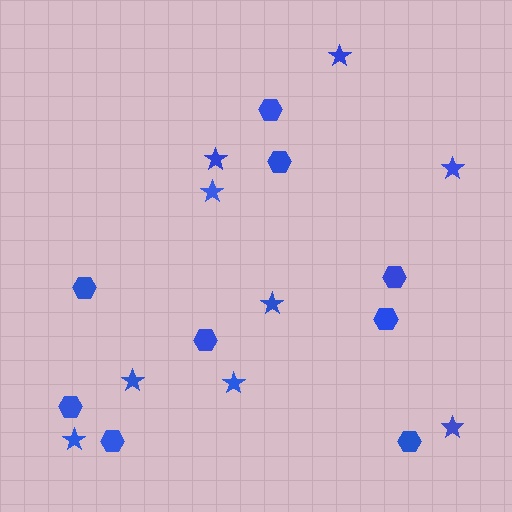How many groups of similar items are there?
There are 2 groups: one group of hexagons (9) and one group of stars (9).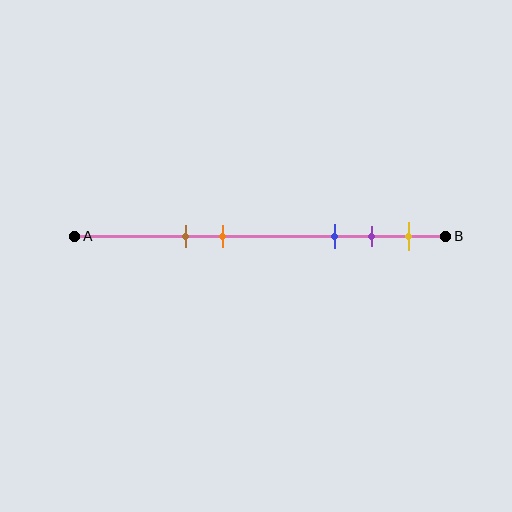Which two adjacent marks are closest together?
The purple and yellow marks are the closest adjacent pair.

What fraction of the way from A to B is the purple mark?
The purple mark is approximately 80% (0.8) of the way from A to B.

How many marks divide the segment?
There are 5 marks dividing the segment.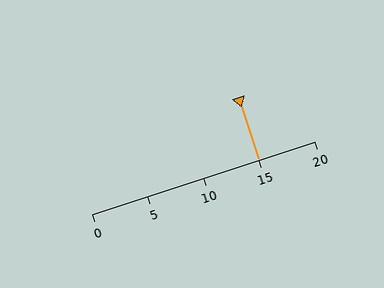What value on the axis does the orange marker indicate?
The marker indicates approximately 15.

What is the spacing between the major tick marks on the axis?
The major ticks are spaced 5 apart.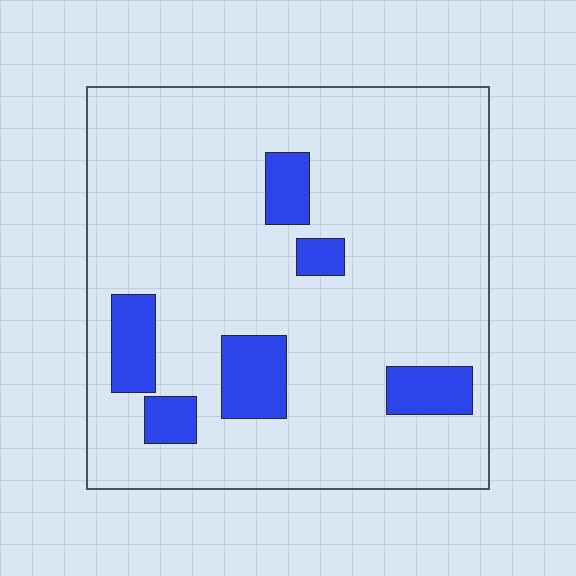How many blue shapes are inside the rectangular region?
6.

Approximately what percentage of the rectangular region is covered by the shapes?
Approximately 15%.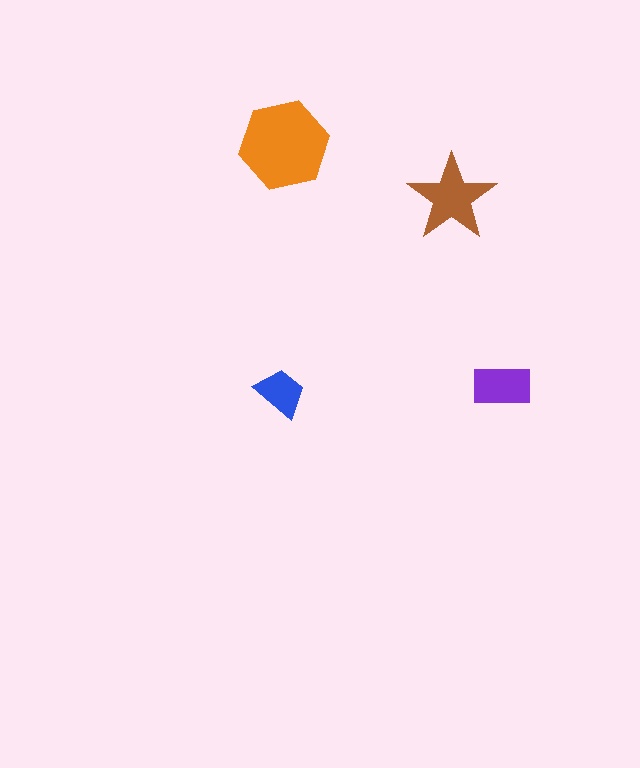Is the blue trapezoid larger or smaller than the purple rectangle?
Smaller.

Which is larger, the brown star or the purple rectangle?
The brown star.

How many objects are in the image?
There are 4 objects in the image.